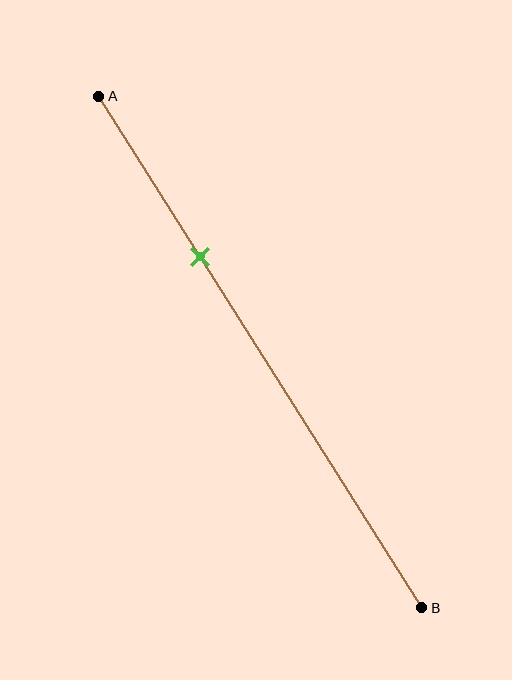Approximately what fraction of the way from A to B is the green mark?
The green mark is approximately 30% of the way from A to B.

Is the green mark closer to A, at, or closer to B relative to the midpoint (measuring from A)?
The green mark is closer to point A than the midpoint of segment AB.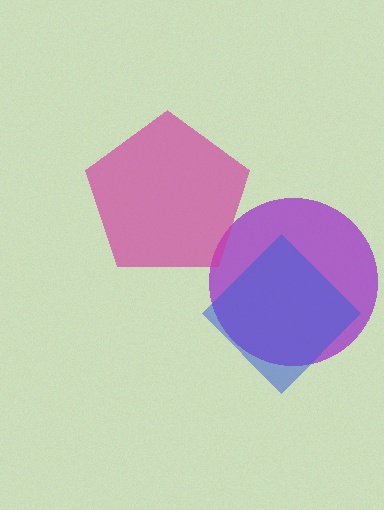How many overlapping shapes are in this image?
There are 3 overlapping shapes in the image.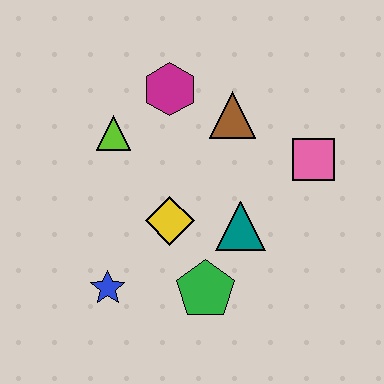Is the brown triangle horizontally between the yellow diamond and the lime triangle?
No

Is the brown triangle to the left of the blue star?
No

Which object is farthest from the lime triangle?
The pink square is farthest from the lime triangle.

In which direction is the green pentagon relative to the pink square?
The green pentagon is below the pink square.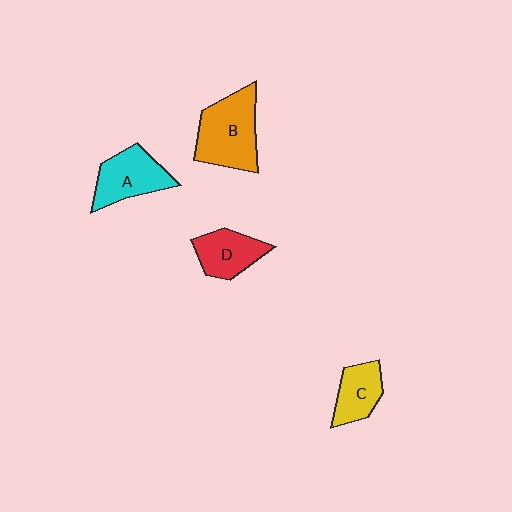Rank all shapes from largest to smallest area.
From largest to smallest: B (orange), A (cyan), D (red), C (yellow).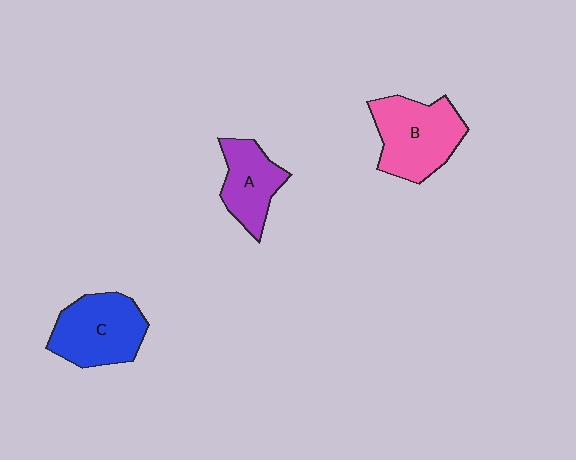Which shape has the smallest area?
Shape A (purple).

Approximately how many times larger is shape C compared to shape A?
Approximately 1.3 times.